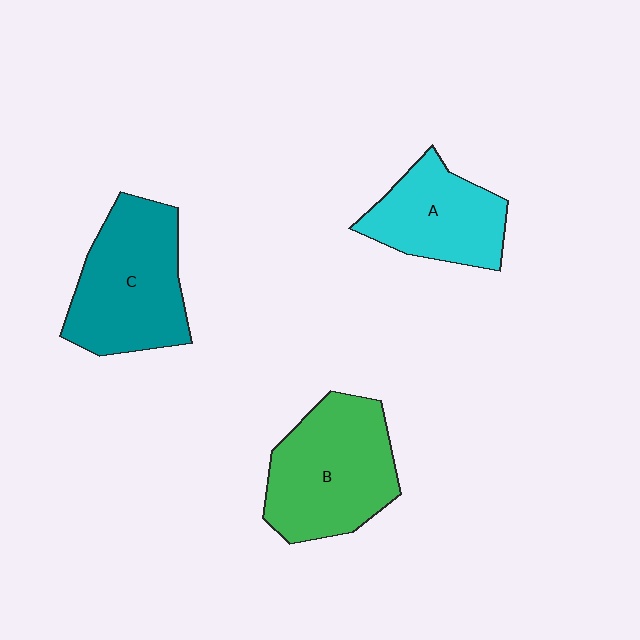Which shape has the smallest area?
Shape A (cyan).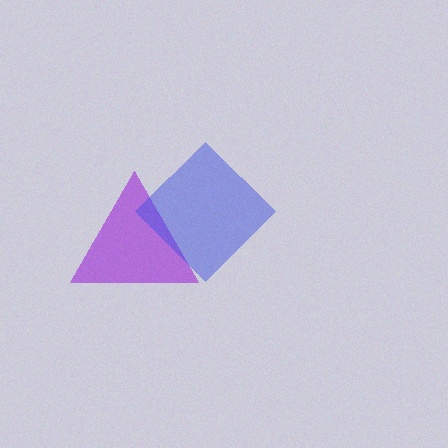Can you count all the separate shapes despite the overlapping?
Yes, there are 2 separate shapes.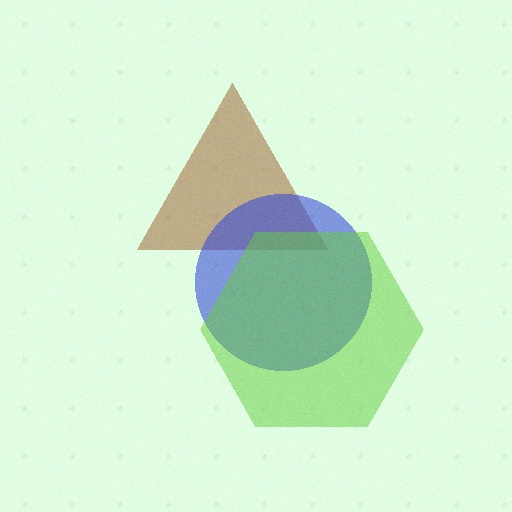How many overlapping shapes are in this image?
There are 3 overlapping shapes in the image.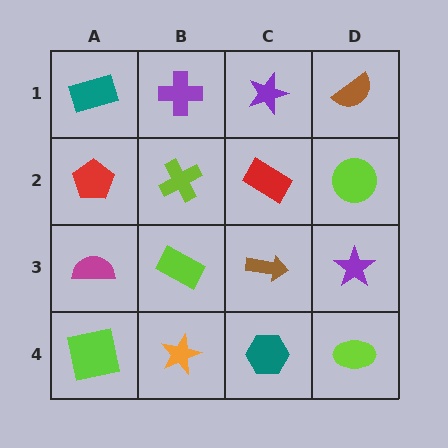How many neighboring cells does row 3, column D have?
3.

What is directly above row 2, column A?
A teal rectangle.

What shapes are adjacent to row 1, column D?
A lime circle (row 2, column D), a purple star (row 1, column C).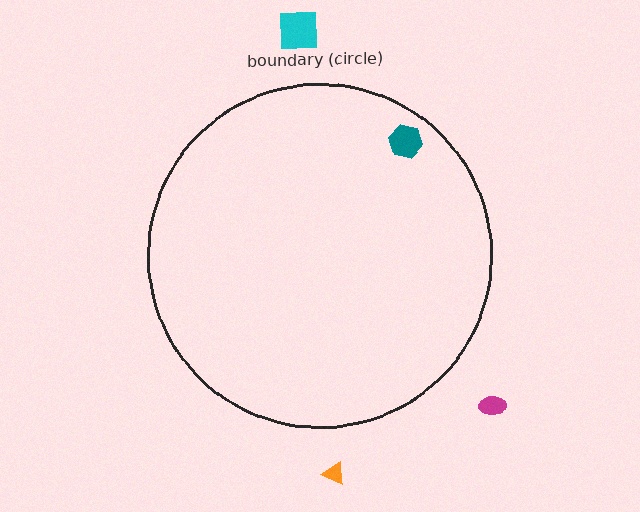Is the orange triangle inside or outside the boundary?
Outside.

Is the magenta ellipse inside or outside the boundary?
Outside.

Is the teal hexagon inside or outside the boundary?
Inside.